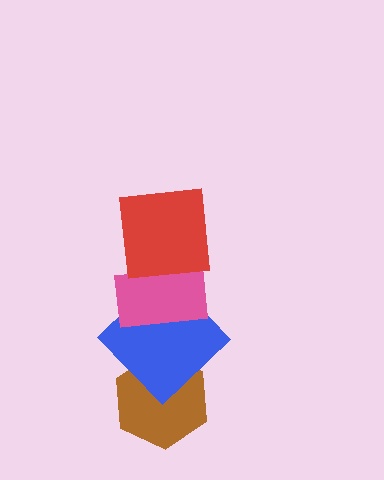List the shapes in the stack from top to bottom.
From top to bottom: the red square, the pink rectangle, the blue diamond, the brown hexagon.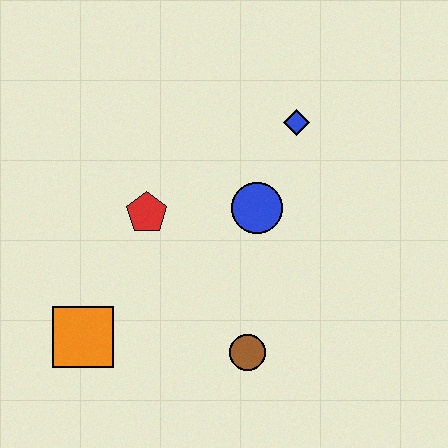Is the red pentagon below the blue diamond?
Yes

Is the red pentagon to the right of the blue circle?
No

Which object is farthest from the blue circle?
The orange square is farthest from the blue circle.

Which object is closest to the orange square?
The red pentagon is closest to the orange square.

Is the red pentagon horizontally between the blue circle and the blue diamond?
No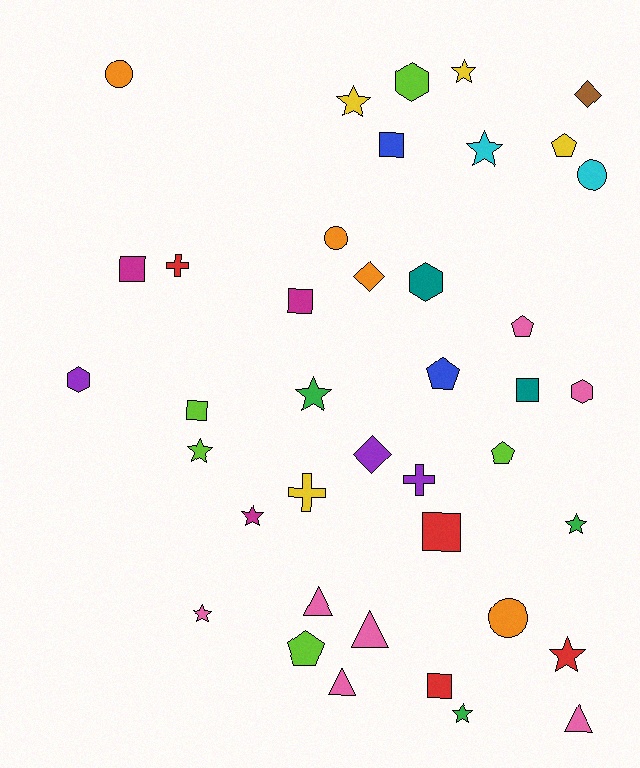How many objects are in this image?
There are 40 objects.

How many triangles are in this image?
There are 4 triangles.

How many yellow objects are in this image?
There are 4 yellow objects.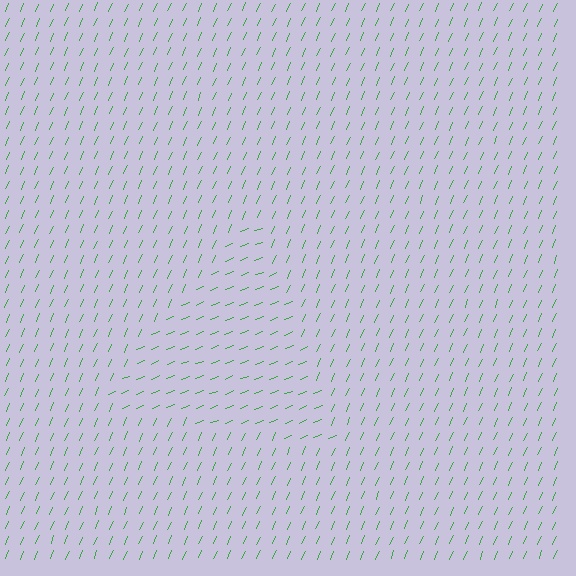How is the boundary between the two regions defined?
The boundary is defined purely by a change in line orientation (approximately 45 degrees difference). All lines are the same color and thickness.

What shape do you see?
I see a triangle.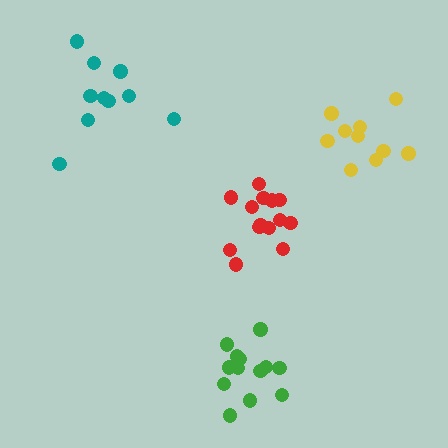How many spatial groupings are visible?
There are 4 spatial groupings.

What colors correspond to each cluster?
The clusters are colored: red, teal, green, yellow.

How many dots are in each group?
Group 1: 14 dots, Group 2: 10 dots, Group 3: 13 dots, Group 4: 10 dots (47 total).